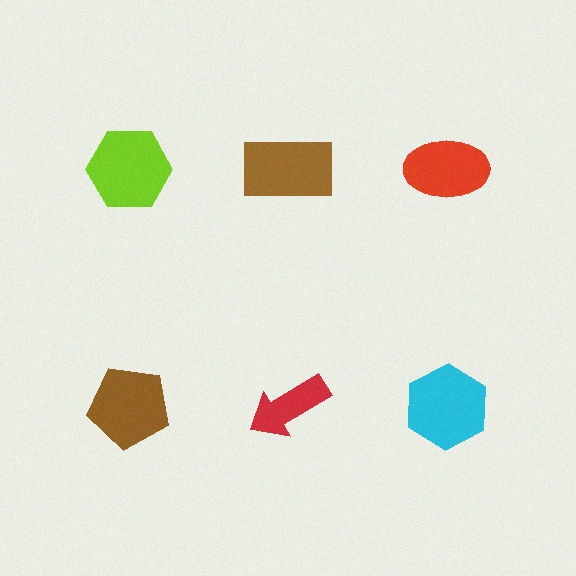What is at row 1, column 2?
A brown rectangle.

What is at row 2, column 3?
A cyan hexagon.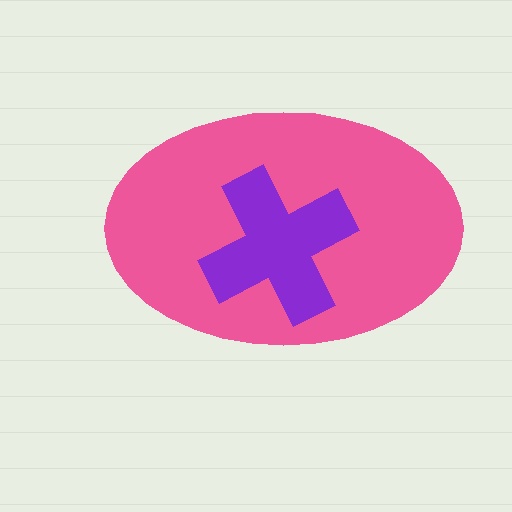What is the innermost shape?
The purple cross.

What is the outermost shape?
The pink ellipse.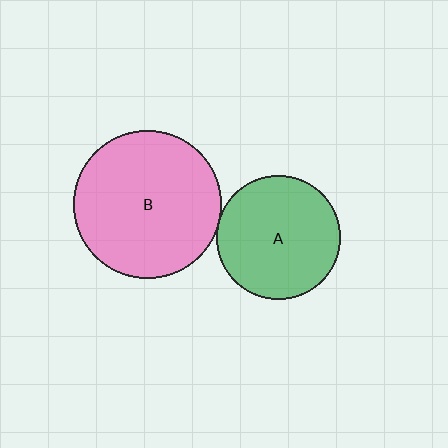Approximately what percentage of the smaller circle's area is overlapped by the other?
Approximately 5%.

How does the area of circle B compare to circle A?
Approximately 1.4 times.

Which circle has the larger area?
Circle B (pink).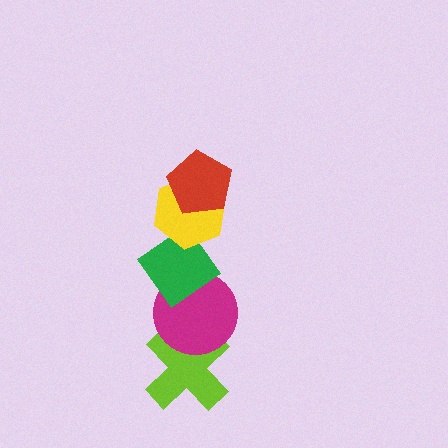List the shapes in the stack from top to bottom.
From top to bottom: the red pentagon, the yellow hexagon, the green diamond, the magenta circle, the lime cross.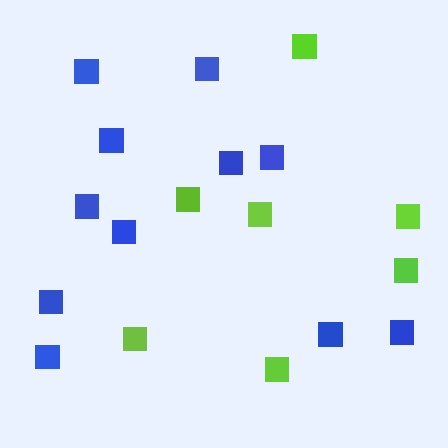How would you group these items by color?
There are 2 groups: one group of blue squares (11) and one group of lime squares (7).